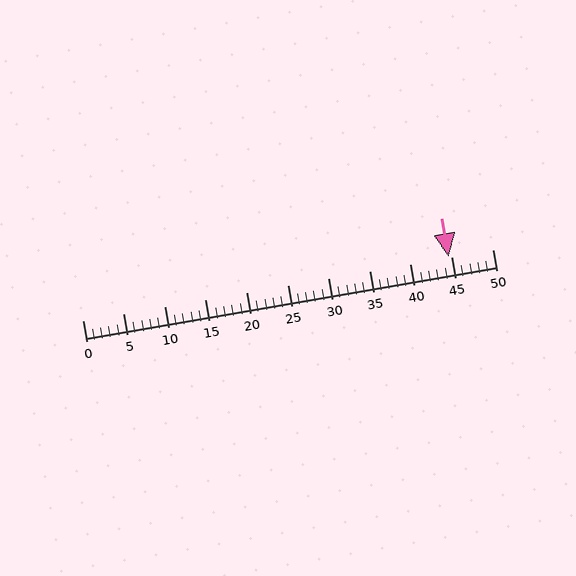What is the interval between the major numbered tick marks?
The major tick marks are spaced 5 units apart.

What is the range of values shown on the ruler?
The ruler shows values from 0 to 50.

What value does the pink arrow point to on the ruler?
The pink arrow points to approximately 45.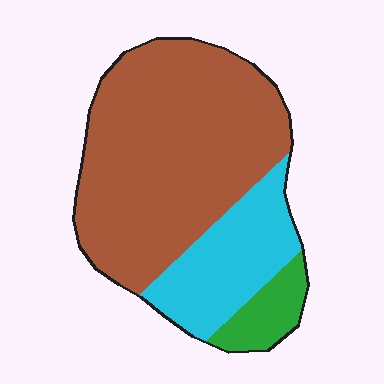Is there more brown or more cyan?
Brown.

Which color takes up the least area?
Green, at roughly 10%.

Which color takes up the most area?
Brown, at roughly 65%.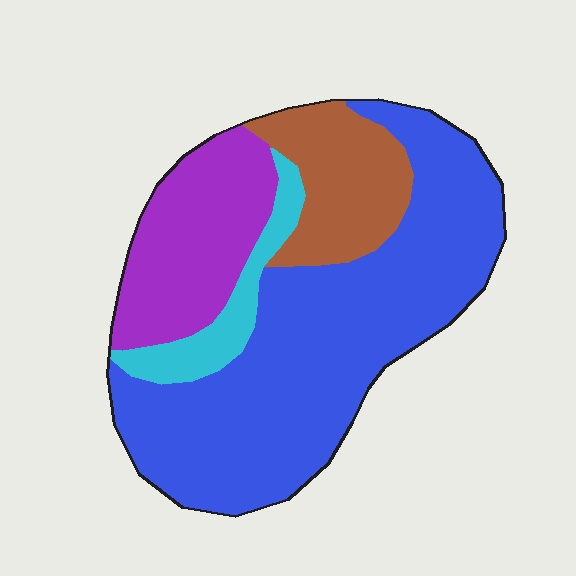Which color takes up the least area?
Cyan, at roughly 10%.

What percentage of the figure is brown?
Brown covers 15% of the figure.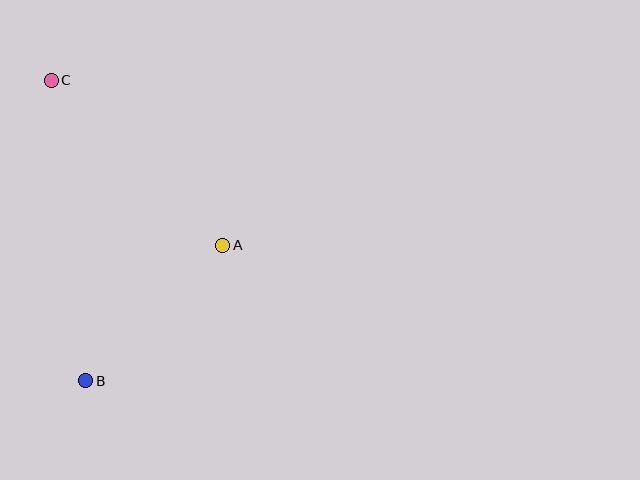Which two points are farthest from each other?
Points B and C are farthest from each other.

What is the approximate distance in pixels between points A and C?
The distance between A and C is approximately 238 pixels.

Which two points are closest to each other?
Points A and B are closest to each other.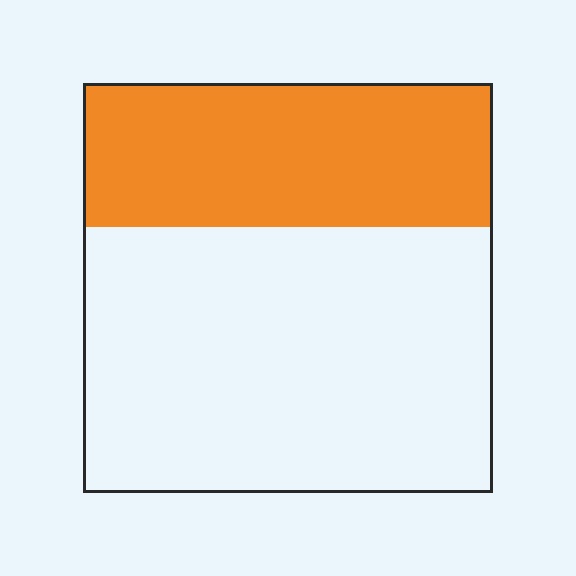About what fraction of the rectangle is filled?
About one third (1/3).